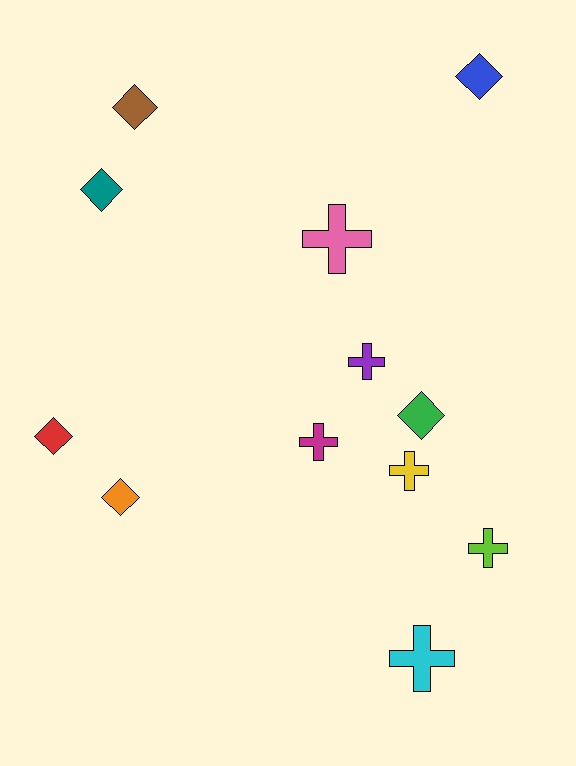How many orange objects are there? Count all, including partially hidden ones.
There is 1 orange object.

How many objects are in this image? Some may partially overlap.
There are 12 objects.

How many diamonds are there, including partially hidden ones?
There are 6 diamonds.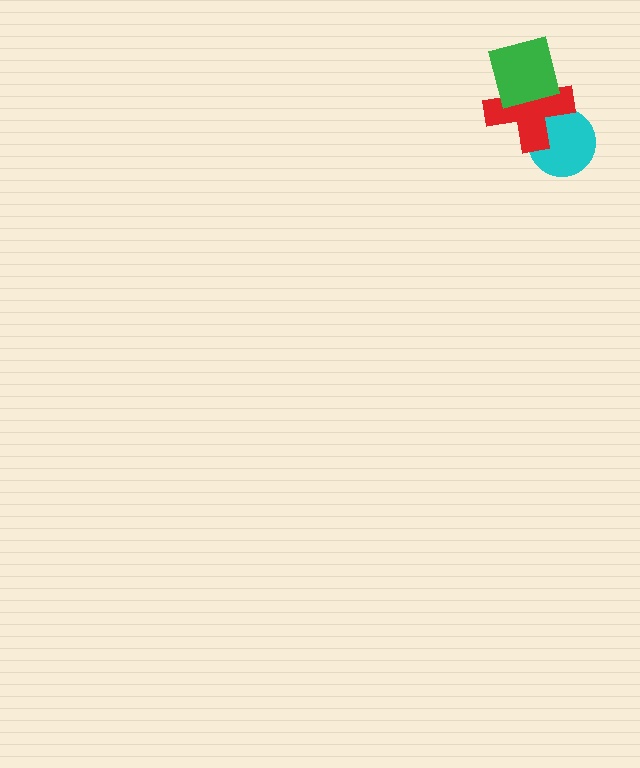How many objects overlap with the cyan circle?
1 object overlaps with the cyan circle.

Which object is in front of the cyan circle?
The red cross is in front of the cyan circle.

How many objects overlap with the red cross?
2 objects overlap with the red cross.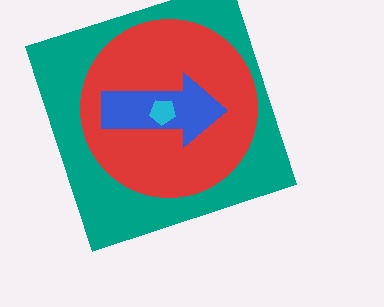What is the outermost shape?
The teal square.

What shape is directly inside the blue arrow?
The cyan pentagon.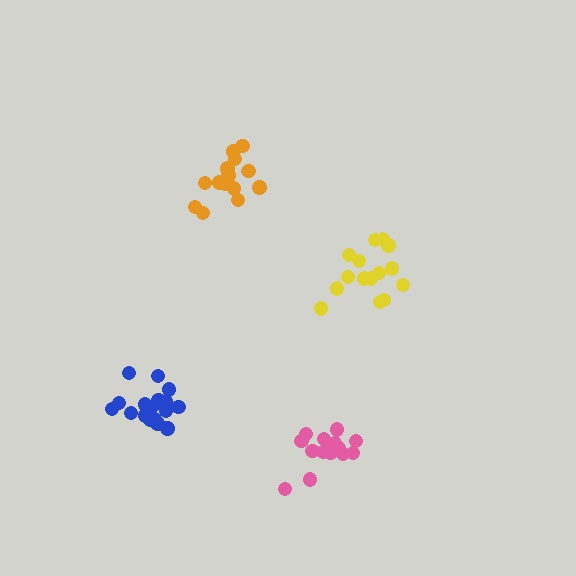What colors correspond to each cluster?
The clusters are colored: yellow, orange, blue, pink.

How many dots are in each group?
Group 1: 15 dots, Group 2: 15 dots, Group 3: 18 dots, Group 4: 15 dots (63 total).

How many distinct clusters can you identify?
There are 4 distinct clusters.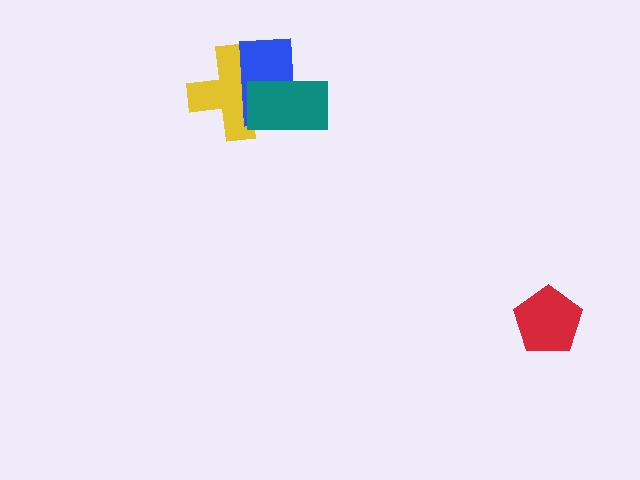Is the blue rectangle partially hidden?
Yes, it is partially covered by another shape.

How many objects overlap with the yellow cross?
2 objects overlap with the yellow cross.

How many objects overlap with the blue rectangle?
2 objects overlap with the blue rectangle.